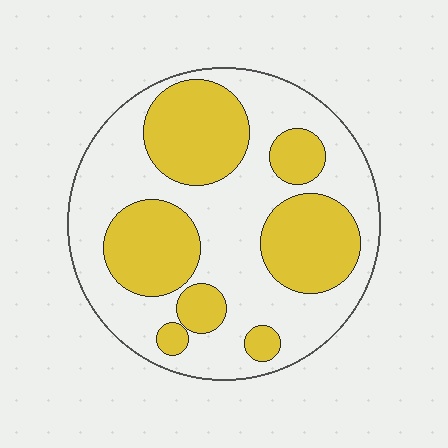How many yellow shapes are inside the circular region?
7.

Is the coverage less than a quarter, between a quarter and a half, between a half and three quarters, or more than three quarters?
Between a quarter and a half.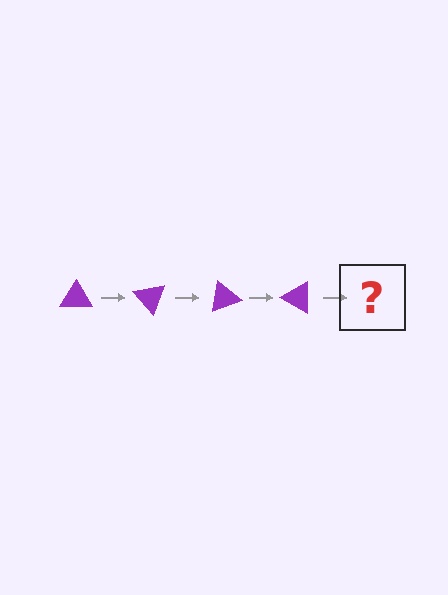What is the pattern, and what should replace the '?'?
The pattern is that the triangle rotates 50 degrees each step. The '?' should be a purple triangle rotated 200 degrees.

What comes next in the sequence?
The next element should be a purple triangle rotated 200 degrees.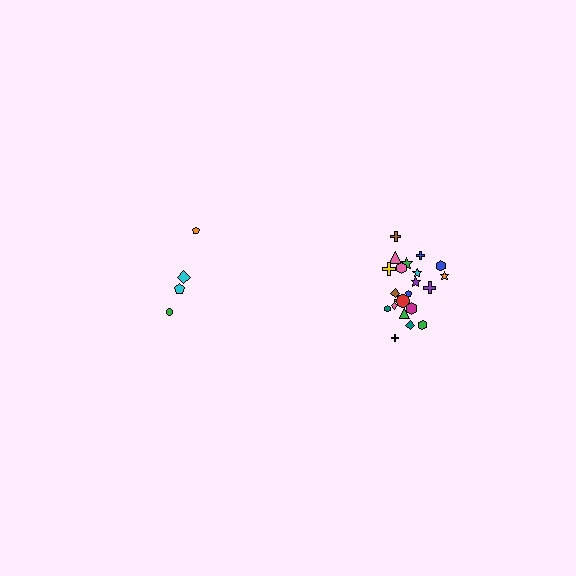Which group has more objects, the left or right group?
The right group.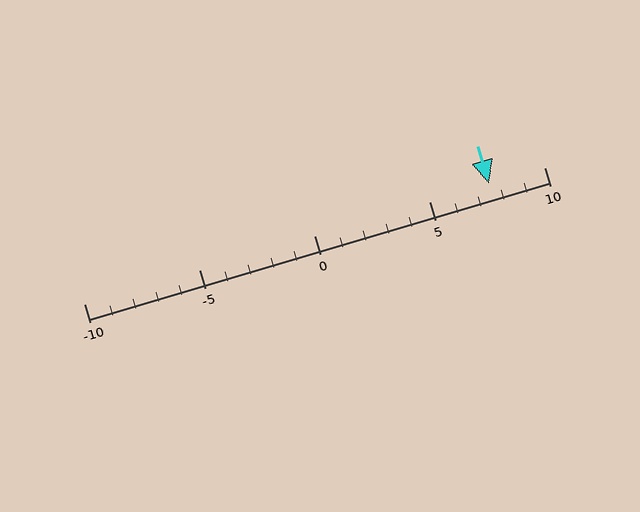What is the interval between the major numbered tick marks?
The major tick marks are spaced 5 units apart.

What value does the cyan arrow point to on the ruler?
The cyan arrow points to approximately 8.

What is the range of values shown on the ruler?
The ruler shows values from -10 to 10.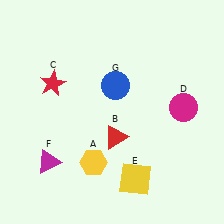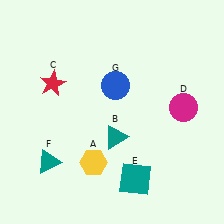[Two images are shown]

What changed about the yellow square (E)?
In Image 1, E is yellow. In Image 2, it changed to teal.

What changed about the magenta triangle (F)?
In Image 1, F is magenta. In Image 2, it changed to teal.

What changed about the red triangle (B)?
In Image 1, B is red. In Image 2, it changed to teal.